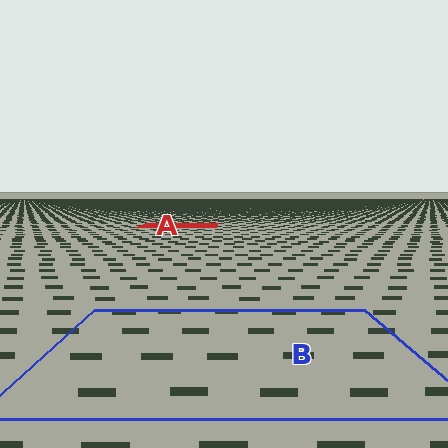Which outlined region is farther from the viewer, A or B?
Region A is farther from the viewer — the texture elements inside it appear smaller and more densely packed.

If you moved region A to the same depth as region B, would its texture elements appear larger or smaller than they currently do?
They would appear larger. At a closer depth, the same texture elements are projected at a bigger on-screen size.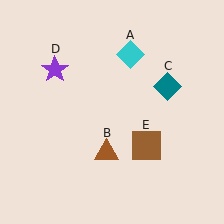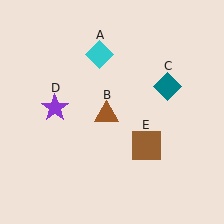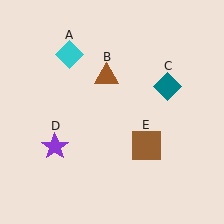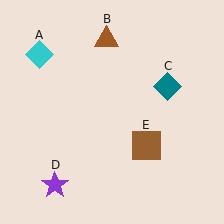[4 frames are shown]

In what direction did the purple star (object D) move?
The purple star (object D) moved down.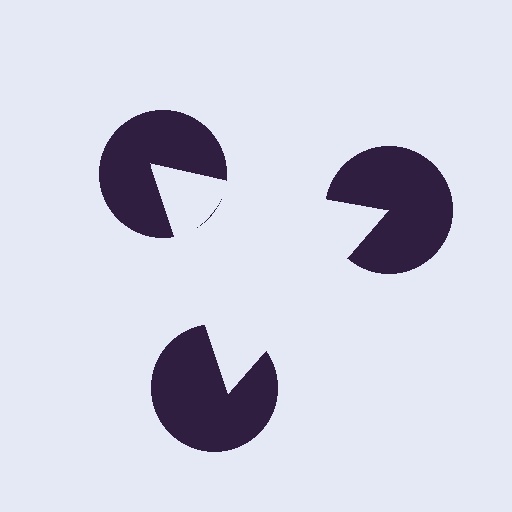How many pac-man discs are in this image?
There are 3 — one at each vertex of the illusory triangle.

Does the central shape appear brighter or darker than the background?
It typically appears slightly brighter than the background, even though no actual brightness change is drawn.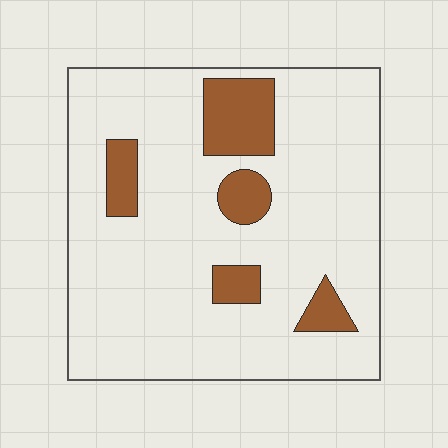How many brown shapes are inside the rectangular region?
5.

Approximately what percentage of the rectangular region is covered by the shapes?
Approximately 15%.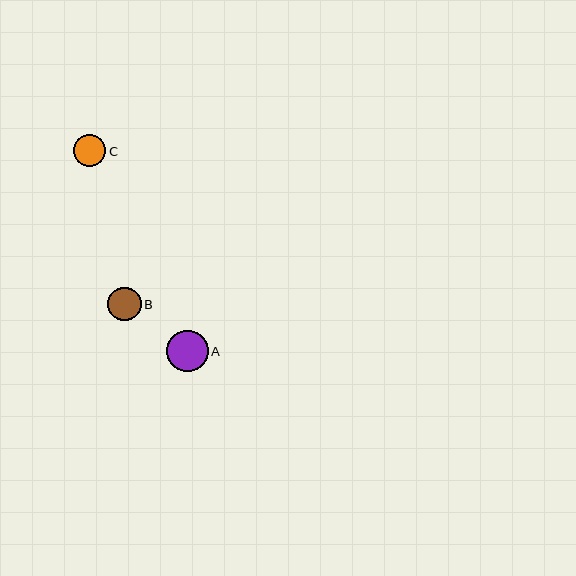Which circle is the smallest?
Circle C is the smallest with a size of approximately 32 pixels.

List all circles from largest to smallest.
From largest to smallest: A, B, C.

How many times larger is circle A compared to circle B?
Circle A is approximately 1.2 times the size of circle B.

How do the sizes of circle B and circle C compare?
Circle B and circle C are approximately the same size.